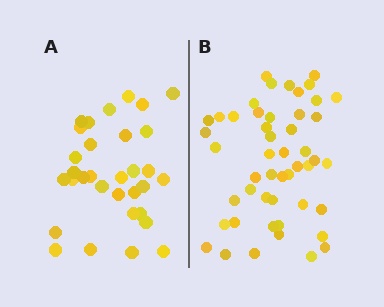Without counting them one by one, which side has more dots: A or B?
Region B (the right region) has more dots.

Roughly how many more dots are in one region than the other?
Region B has approximately 15 more dots than region A.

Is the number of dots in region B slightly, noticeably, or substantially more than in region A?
Region B has substantially more. The ratio is roughly 1.5 to 1.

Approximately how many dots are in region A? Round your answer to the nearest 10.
About 30 dots. (The exact count is 32, which rounds to 30.)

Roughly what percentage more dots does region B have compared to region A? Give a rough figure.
About 55% more.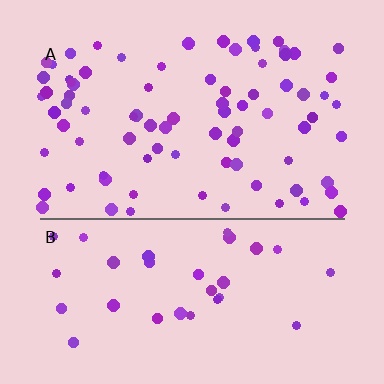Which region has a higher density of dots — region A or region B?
A (the top).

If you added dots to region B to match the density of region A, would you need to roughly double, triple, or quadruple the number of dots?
Approximately double.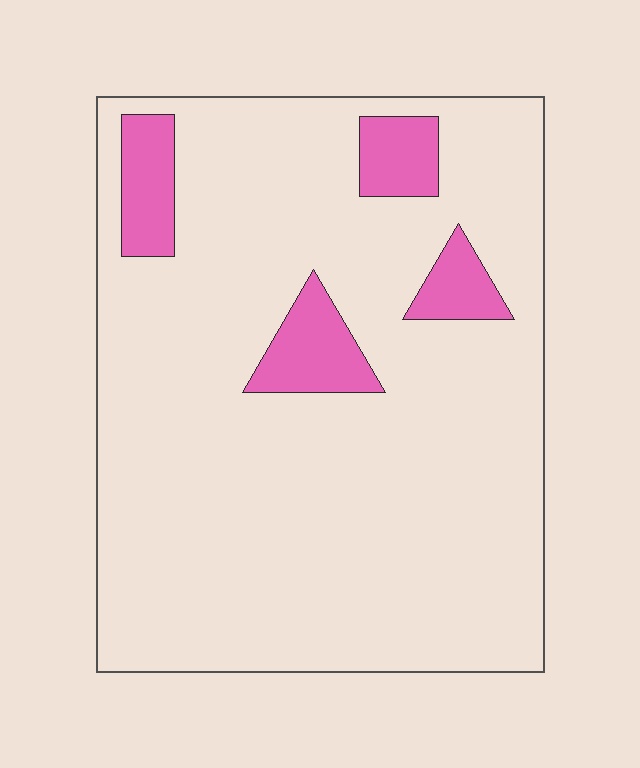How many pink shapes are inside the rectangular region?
4.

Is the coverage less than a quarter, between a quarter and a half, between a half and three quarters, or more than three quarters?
Less than a quarter.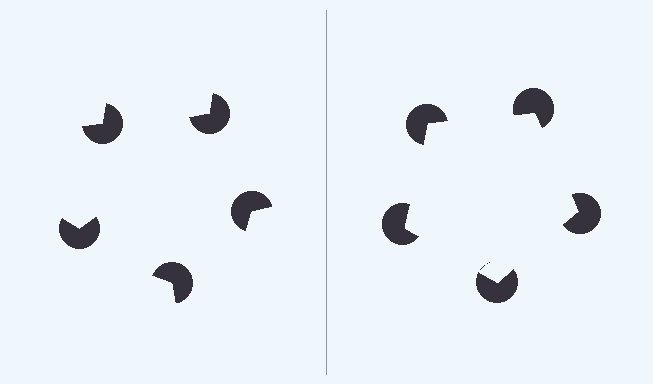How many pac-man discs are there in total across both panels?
10 — 5 on each side.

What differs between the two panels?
The pac-man discs are positioned identically on both sides; only the wedge orientations differ. On the right they align to a pentagon; on the left they are misaligned.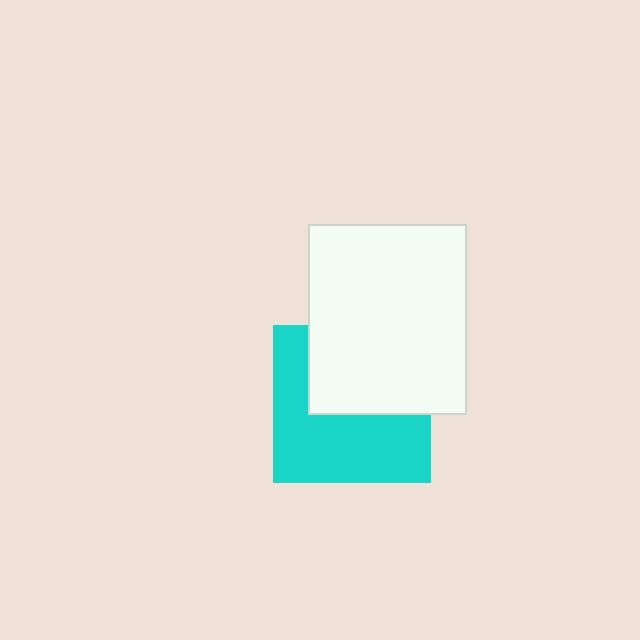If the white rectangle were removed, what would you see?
You would see the complete cyan square.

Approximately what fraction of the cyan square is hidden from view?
Roughly 45% of the cyan square is hidden behind the white rectangle.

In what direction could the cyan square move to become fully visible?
The cyan square could move down. That would shift it out from behind the white rectangle entirely.